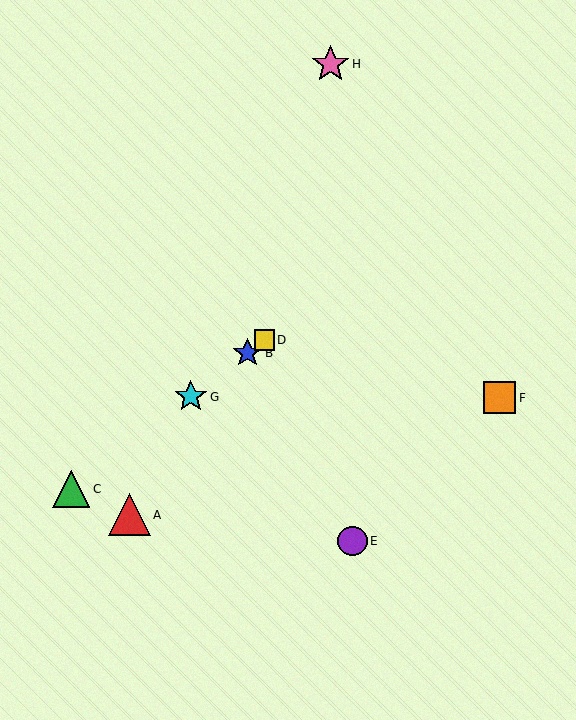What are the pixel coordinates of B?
Object B is at (247, 353).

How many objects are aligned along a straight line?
4 objects (B, C, D, G) are aligned along a straight line.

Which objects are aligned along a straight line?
Objects B, C, D, G are aligned along a straight line.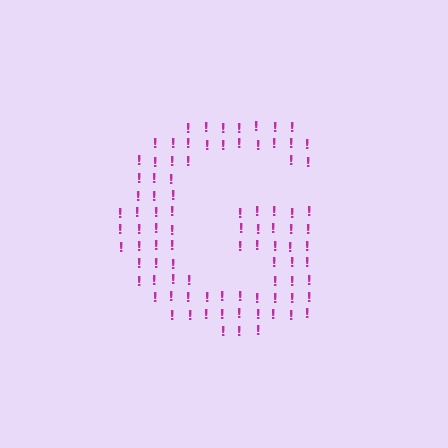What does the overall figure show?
The overall figure shows the letter G.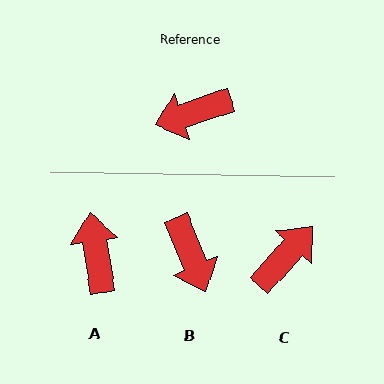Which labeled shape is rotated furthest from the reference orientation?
C, about 151 degrees away.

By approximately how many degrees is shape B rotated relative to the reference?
Approximately 94 degrees counter-clockwise.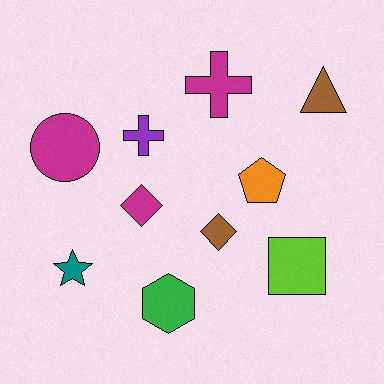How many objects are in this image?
There are 10 objects.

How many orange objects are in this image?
There is 1 orange object.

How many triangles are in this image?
There is 1 triangle.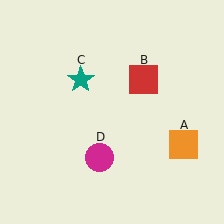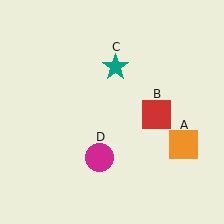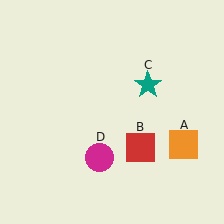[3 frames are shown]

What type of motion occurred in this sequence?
The red square (object B), teal star (object C) rotated clockwise around the center of the scene.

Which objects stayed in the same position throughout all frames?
Orange square (object A) and magenta circle (object D) remained stationary.